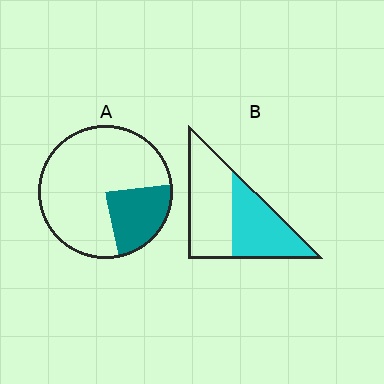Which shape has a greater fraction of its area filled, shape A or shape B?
Shape B.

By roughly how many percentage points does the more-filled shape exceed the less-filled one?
By roughly 20 percentage points (B over A).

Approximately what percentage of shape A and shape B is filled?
A is approximately 25% and B is approximately 45%.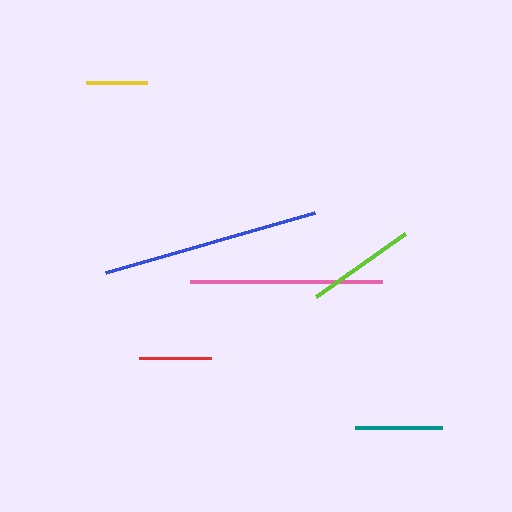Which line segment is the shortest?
The yellow line is the shortest at approximately 61 pixels.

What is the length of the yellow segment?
The yellow segment is approximately 61 pixels long.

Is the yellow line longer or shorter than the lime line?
The lime line is longer than the yellow line.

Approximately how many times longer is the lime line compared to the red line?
The lime line is approximately 1.5 times the length of the red line.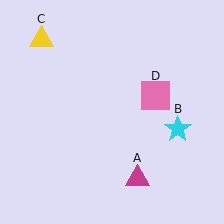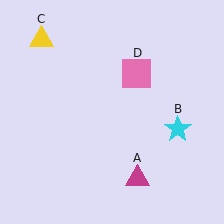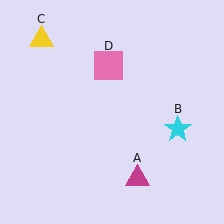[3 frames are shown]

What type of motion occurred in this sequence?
The pink square (object D) rotated counterclockwise around the center of the scene.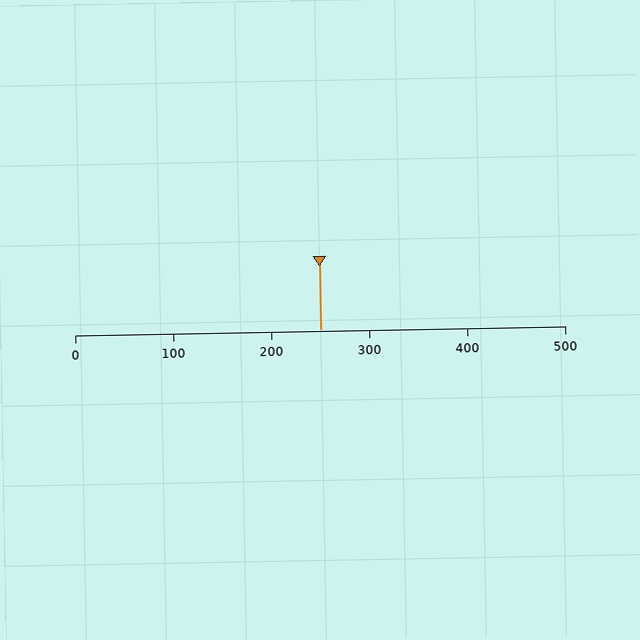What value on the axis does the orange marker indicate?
The marker indicates approximately 250.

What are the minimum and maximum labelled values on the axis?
The axis runs from 0 to 500.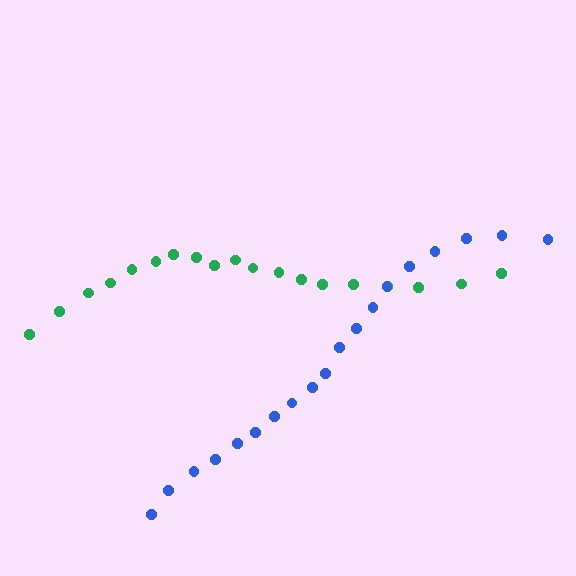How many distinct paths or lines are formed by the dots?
There are 2 distinct paths.